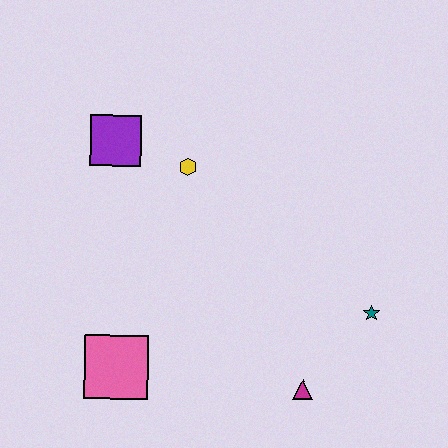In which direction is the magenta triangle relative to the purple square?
The magenta triangle is below the purple square.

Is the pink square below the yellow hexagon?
Yes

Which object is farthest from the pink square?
The teal star is farthest from the pink square.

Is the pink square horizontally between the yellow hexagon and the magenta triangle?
No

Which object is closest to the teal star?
The magenta triangle is closest to the teal star.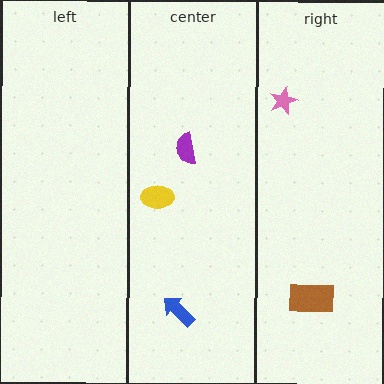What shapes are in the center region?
The yellow ellipse, the blue arrow, the purple semicircle.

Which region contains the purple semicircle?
The center region.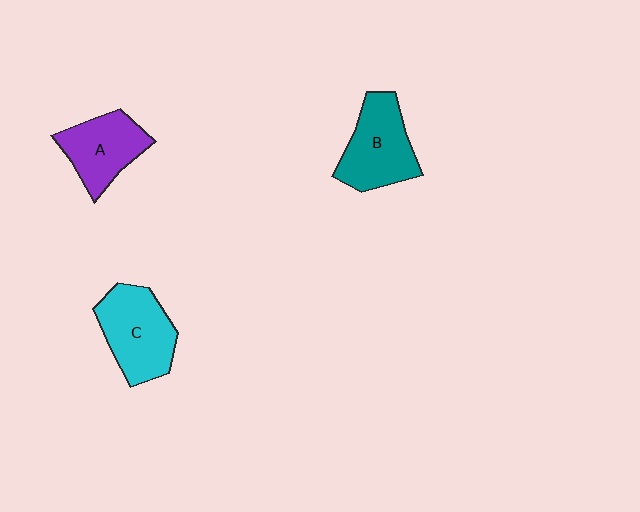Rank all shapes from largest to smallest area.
From largest to smallest: C (cyan), B (teal), A (purple).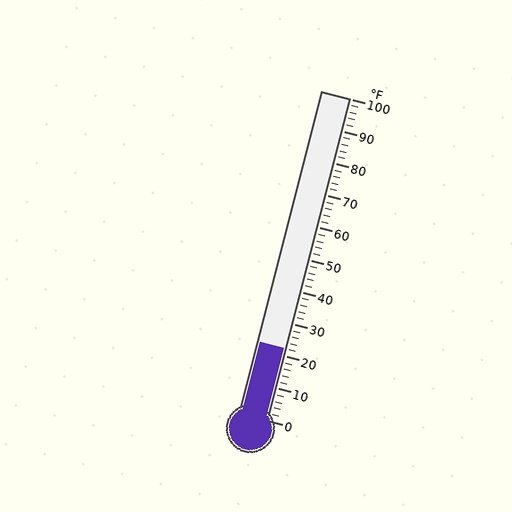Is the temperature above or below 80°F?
The temperature is below 80°F.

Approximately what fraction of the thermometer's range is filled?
The thermometer is filled to approximately 20% of its range.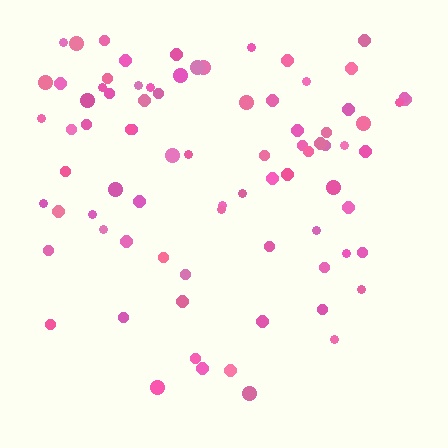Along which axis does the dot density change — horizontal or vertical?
Vertical.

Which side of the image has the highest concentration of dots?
The top.